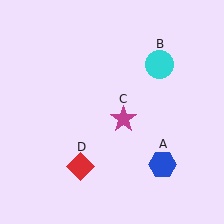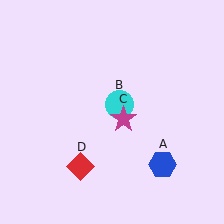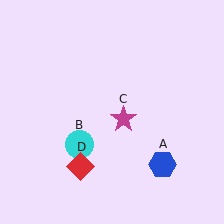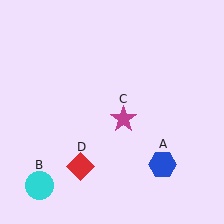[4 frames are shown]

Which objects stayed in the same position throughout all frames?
Blue hexagon (object A) and magenta star (object C) and red diamond (object D) remained stationary.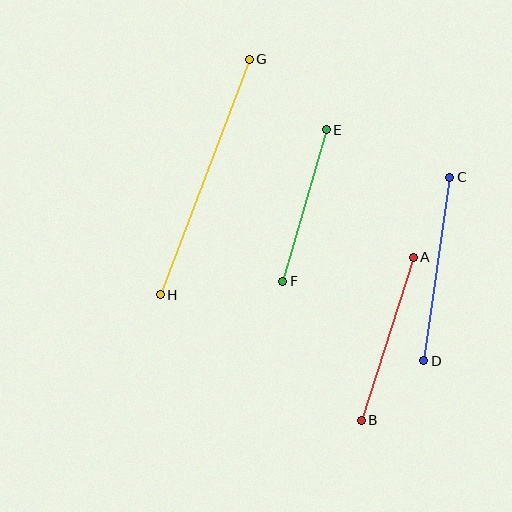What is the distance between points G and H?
The distance is approximately 252 pixels.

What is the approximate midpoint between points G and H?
The midpoint is at approximately (205, 177) pixels.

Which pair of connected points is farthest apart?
Points G and H are farthest apart.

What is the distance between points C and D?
The distance is approximately 186 pixels.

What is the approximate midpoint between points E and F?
The midpoint is at approximately (305, 205) pixels.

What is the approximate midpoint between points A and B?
The midpoint is at approximately (387, 339) pixels.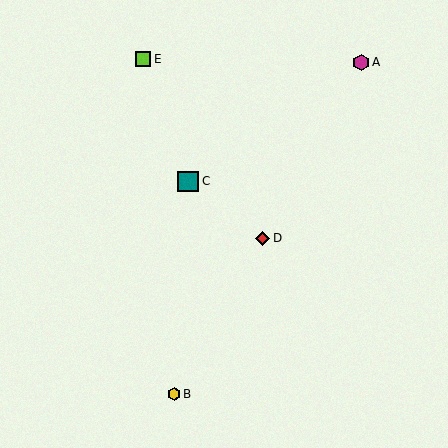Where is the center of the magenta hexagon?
The center of the magenta hexagon is at (361, 62).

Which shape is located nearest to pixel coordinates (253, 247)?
The red diamond (labeled D) at (263, 238) is nearest to that location.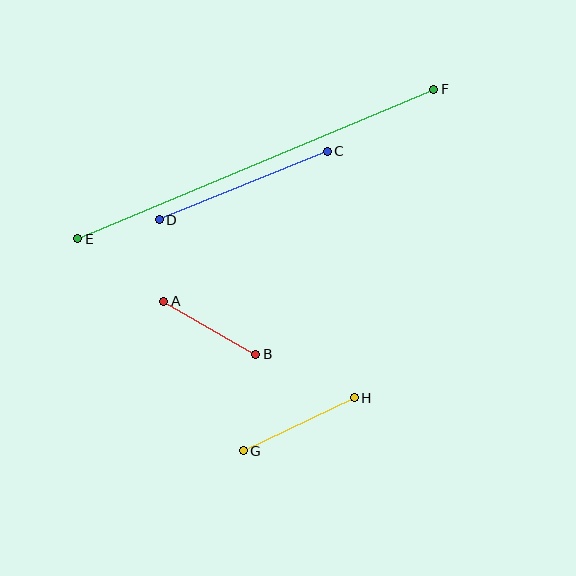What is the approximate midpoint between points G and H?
The midpoint is at approximately (299, 424) pixels.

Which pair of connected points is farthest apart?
Points E and F are farthest apart.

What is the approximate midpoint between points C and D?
The midpoint is at approximately (243, 185) pixels.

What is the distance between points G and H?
The distance is approximately 123 pixels.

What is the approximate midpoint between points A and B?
The midpoint is at approximately (210, 328) pixels.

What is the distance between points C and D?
The distance is approximately 181 pixels.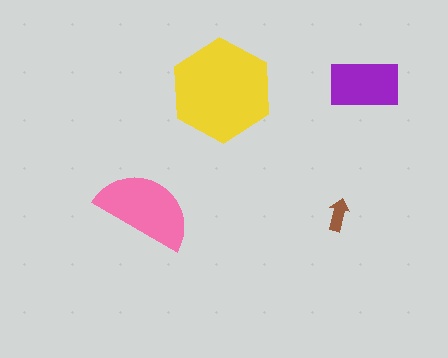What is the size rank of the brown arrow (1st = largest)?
4th.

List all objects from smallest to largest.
The brown arrow, the purple rectangle, the pink semicircle, the yellow hexagon.